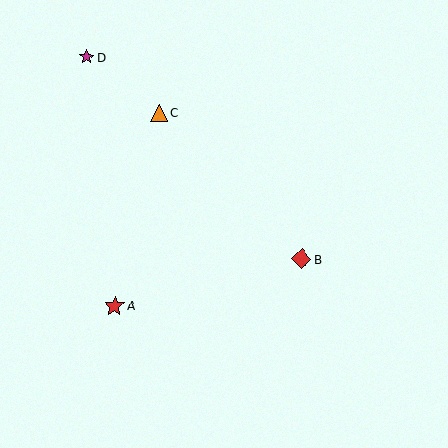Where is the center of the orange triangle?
The center of the orange triangle is at (159, 113).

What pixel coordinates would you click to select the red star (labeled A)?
Click at (115, 306) to select the red star A.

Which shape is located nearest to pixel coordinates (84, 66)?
The magenta star (labeled D) at (87, 57) is nearest to that location.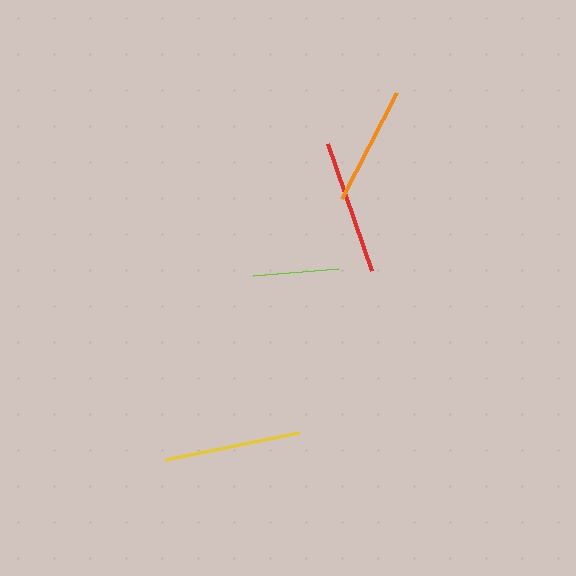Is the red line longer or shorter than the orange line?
The red line is longer than the orange line.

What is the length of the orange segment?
The orange segment is approximately 120 pixels long.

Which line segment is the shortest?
The lime line is the shortest at approximately 86 pixels.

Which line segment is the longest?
The yellow line is the longest at approximately 137 pixels.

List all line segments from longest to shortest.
From longest to shortest: yellow, red, orange, lime.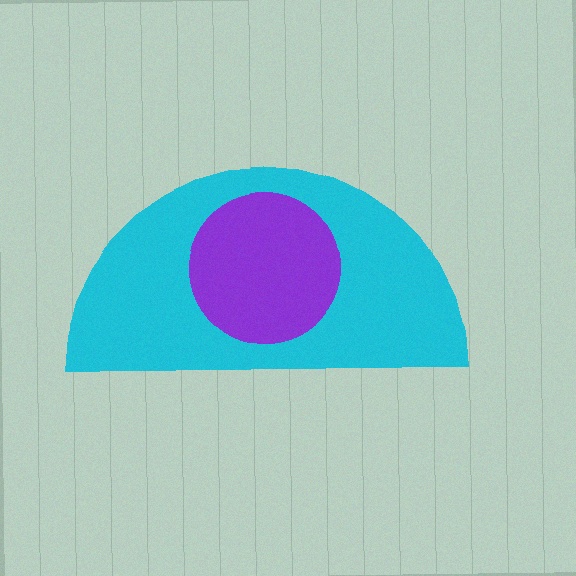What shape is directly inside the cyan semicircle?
The purple circle.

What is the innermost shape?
The purple circle.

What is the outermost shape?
The cyan semicircle.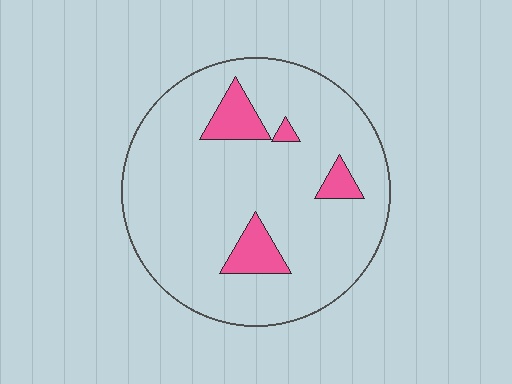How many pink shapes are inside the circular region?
4.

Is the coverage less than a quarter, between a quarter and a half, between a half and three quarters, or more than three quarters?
Less than a quarter.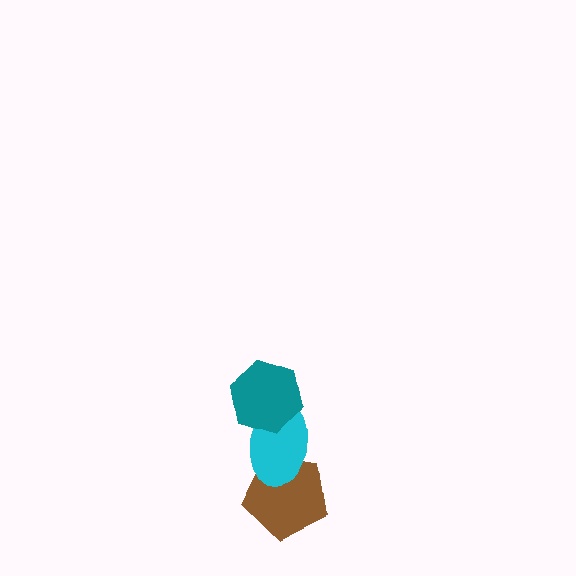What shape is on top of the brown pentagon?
The cyan ellipse is on top of the brown pentagon.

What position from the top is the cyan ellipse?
The cyan ellipse is 2nd from the top.